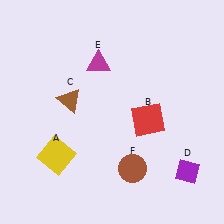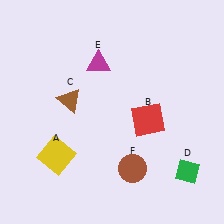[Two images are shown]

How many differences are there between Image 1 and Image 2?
There is 1 difference between the two images.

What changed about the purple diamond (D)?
In Image 1, D is purple. In Image 2, it changed to green.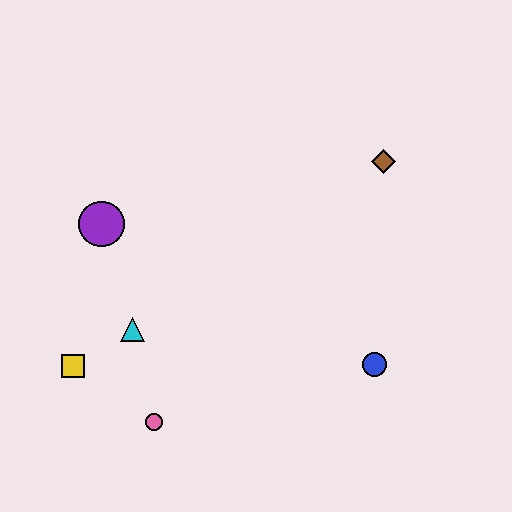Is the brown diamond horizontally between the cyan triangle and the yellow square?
No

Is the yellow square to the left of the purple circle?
Yes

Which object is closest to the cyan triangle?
The yellow square is closest to the cyan triangle.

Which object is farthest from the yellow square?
The brown diamond is farthest from the yellow square.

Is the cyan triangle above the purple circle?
No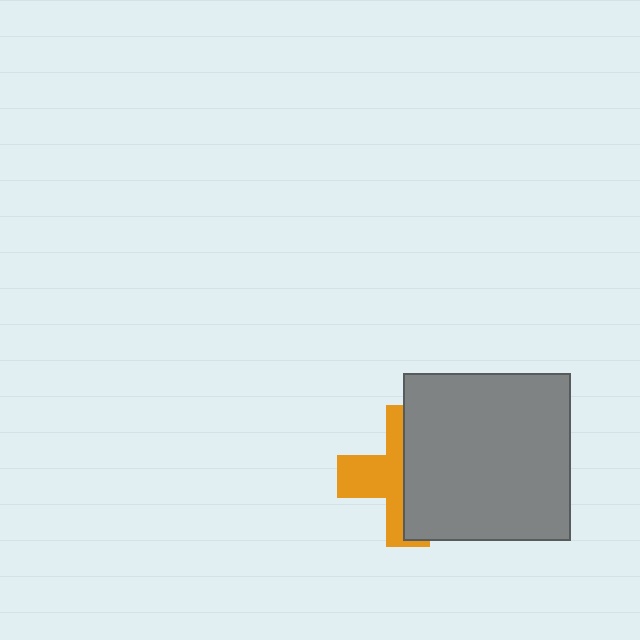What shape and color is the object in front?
The object in front is a gray square.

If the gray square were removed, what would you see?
You would see the complete orange cross.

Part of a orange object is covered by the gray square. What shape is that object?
It is a cross.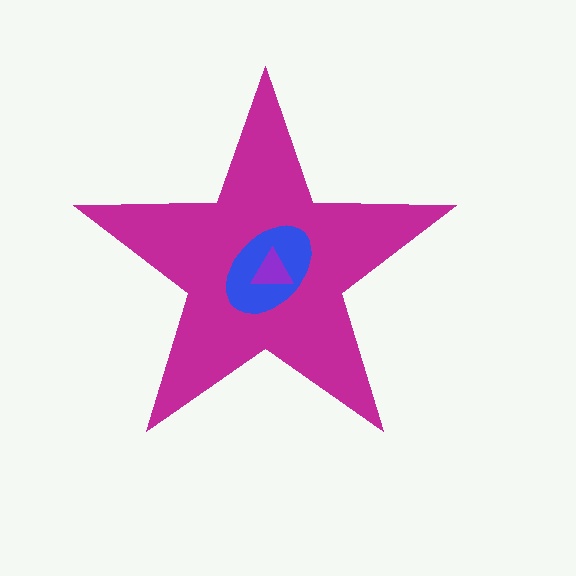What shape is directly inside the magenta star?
The blue ellipse.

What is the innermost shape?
The purple triangle.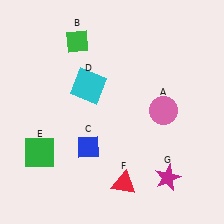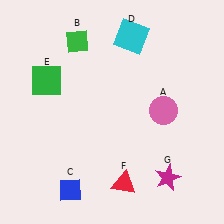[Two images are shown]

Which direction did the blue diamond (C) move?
The blue diamond (C) moved down.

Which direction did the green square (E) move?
The green square (E) moved up.